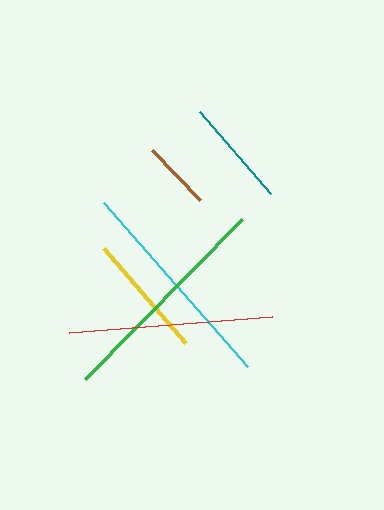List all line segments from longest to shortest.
From longest to shortest: green, cyan, red, yellow, teal, brown.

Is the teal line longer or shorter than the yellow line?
The yellow line is longer than the teal line.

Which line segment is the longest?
The green line is the longest at approximately 224 pixels.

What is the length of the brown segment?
The brown segment is approximately 69 pixels long.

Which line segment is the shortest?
The brown line is the shortest at approximately 69 pixels.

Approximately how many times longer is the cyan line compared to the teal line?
The cyan line is approximately 2.0 times the length of the teal line.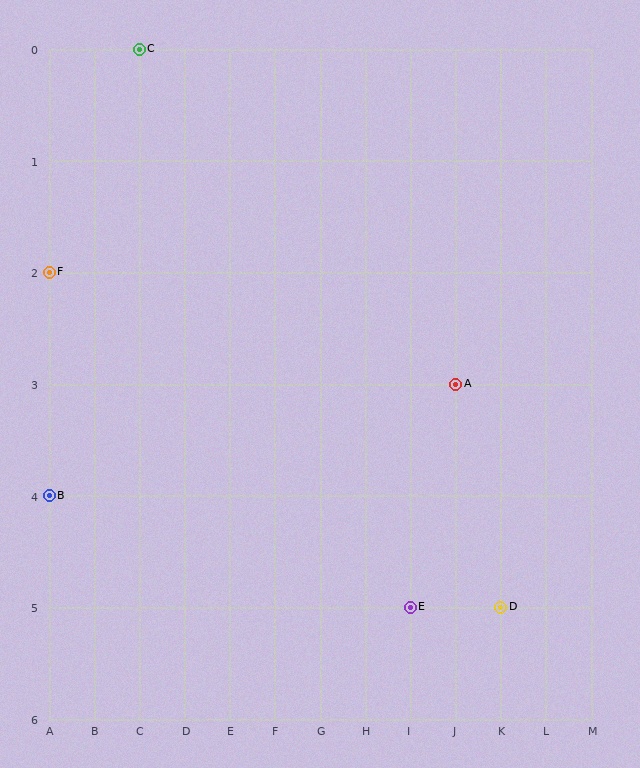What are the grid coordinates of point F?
Point F is at grid coordinates (A, 2).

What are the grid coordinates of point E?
Point E is at grid coordinates (I, 5).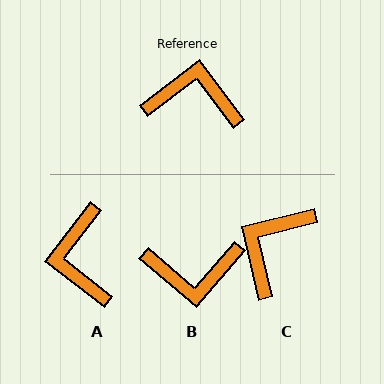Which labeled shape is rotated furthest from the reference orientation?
B, about 168 degrees away.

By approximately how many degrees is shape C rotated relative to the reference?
Approximately 66 degrees counter-clockwise.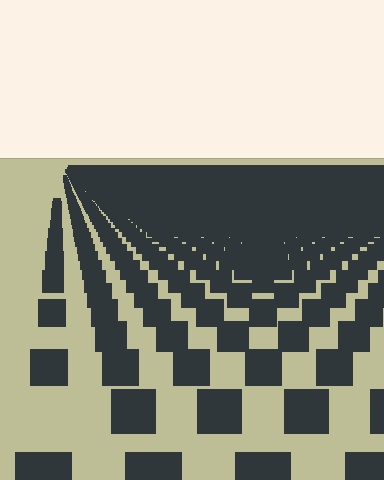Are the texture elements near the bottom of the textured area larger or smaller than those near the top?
Larger. Near the bottom, elements are closer to the viewer and appear at a bigger on-screen size.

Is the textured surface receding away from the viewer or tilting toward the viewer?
The surface is receding away from the viewer. Texture elements get smaller and denser toward the top.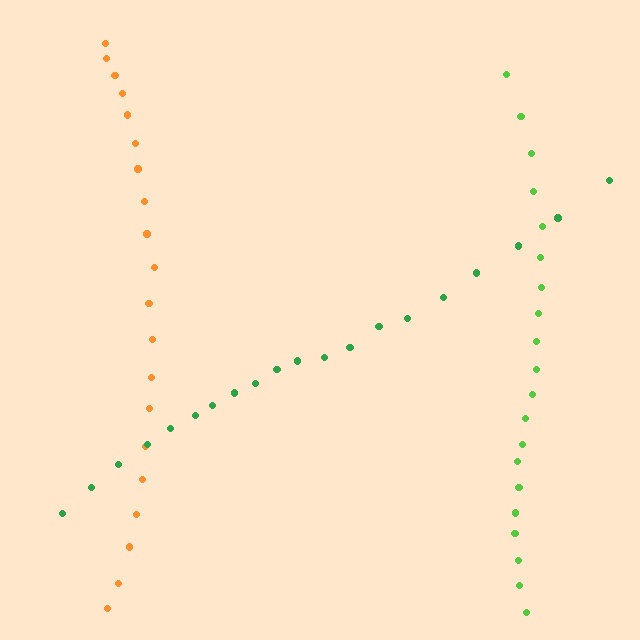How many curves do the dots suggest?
There are 3 distinct paths.